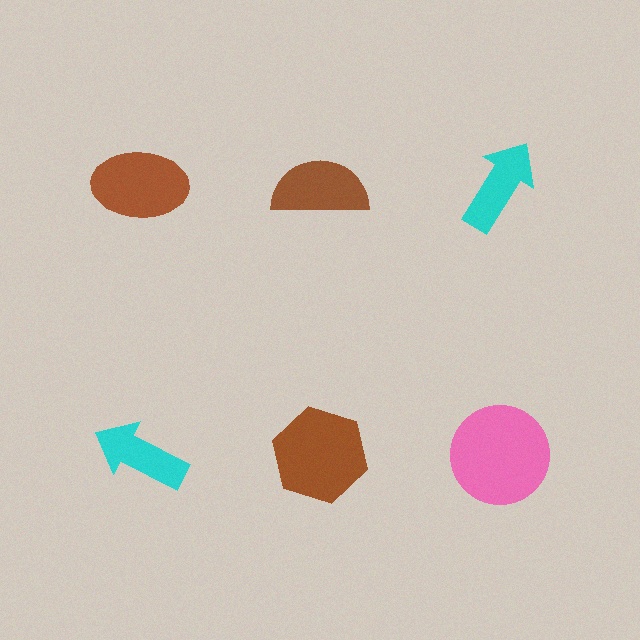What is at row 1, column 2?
A brown semicircle.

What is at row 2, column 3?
A pink circle.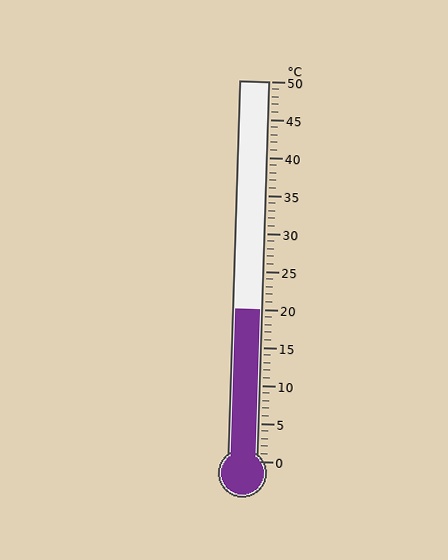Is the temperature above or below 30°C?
The temperature is below 30°C.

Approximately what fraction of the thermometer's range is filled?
The thermometer is filled to approximately 40% of its range.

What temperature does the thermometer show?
The thermometer shows approximately 20°C.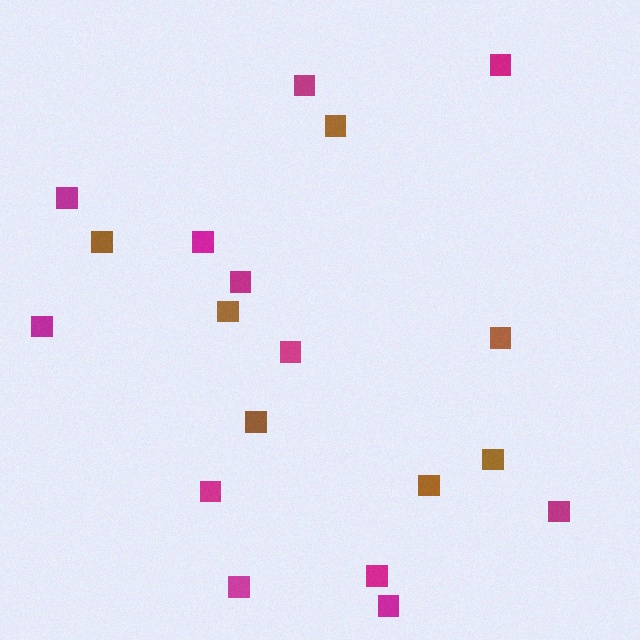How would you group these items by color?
There are 2 groups: one group of magenta squares (12) and one group of brown squares (7).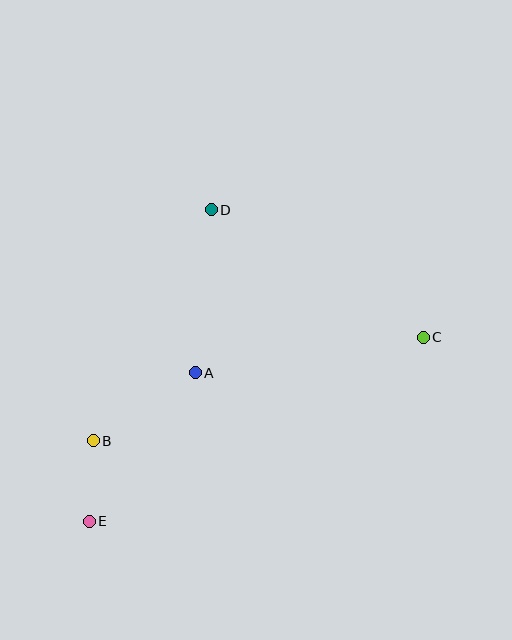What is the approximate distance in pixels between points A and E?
The distance between A and E is approximately 183 pixels.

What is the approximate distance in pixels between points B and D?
The distance between B and D is approximately 259 pixels.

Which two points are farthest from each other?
Points C and E are farthest from each other.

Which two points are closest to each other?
Points B and E are closest to each other.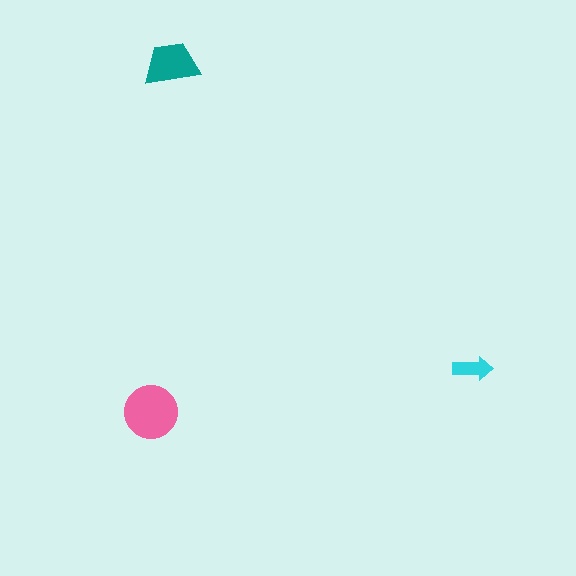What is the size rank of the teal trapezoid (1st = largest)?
2nd.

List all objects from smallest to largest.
The cyan arrow, the teal trapezoid, the pink circle.